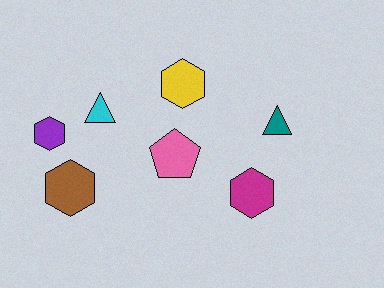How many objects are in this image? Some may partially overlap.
There are 7 objects.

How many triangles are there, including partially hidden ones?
There are 2 triangles.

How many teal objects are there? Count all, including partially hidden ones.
There is 1 teal object.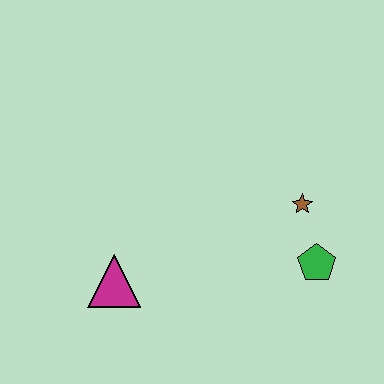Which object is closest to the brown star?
The green pentagon is closest to the brown star.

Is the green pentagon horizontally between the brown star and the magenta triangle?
No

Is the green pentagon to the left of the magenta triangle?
No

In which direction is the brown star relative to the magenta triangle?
The brown star is to the right of the magenta triangle.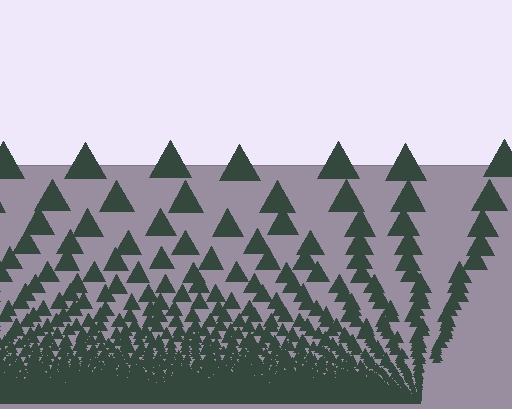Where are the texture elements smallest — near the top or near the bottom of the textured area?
Near the bottom.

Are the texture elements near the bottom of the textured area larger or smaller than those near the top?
Smaller. The gradient is inverted — elements near the bottom are smaller and denser.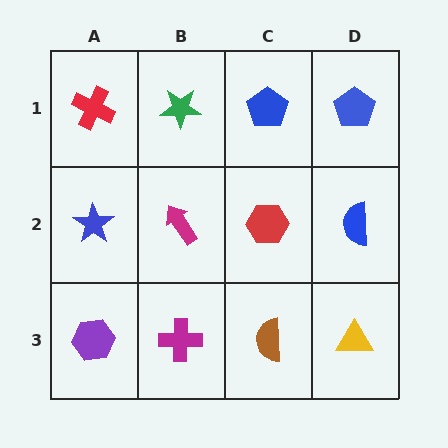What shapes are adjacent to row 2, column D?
A blue pentagon (row 1, column D), a yellow triangle (row 3, column D), a red hexagon (row 2, column C).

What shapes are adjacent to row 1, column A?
A blue star (row 2, column A), a green star (row 1, column B).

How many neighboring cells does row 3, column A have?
2.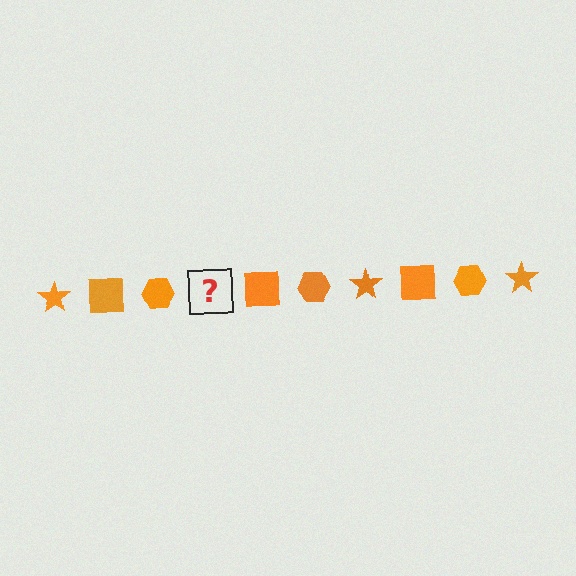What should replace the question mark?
The question mark should be replaced with an orange star.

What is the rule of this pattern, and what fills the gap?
The rule is that the pattern cycles through star, square, hexagon shapes in orange. The gap should be filled with an orange star.